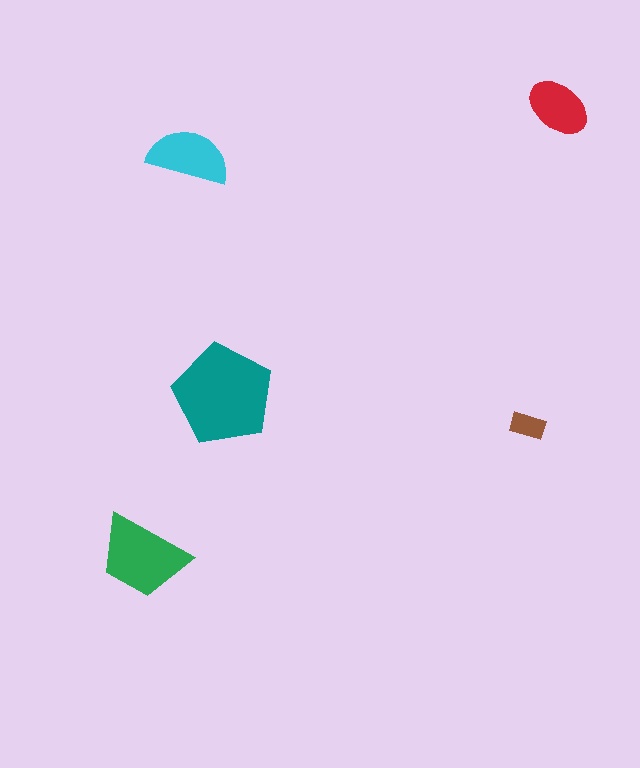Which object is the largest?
The teal pentagon.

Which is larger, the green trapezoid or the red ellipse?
The green trapezoid.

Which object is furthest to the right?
The red ellipse is rightmost.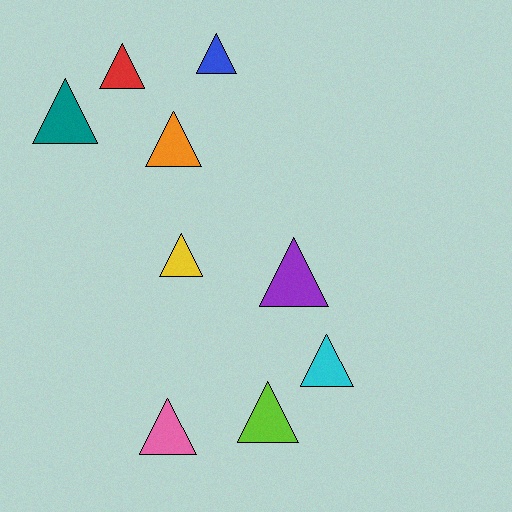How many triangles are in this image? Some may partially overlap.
There are 9 triangles.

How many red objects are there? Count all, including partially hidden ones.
There is 1 red object.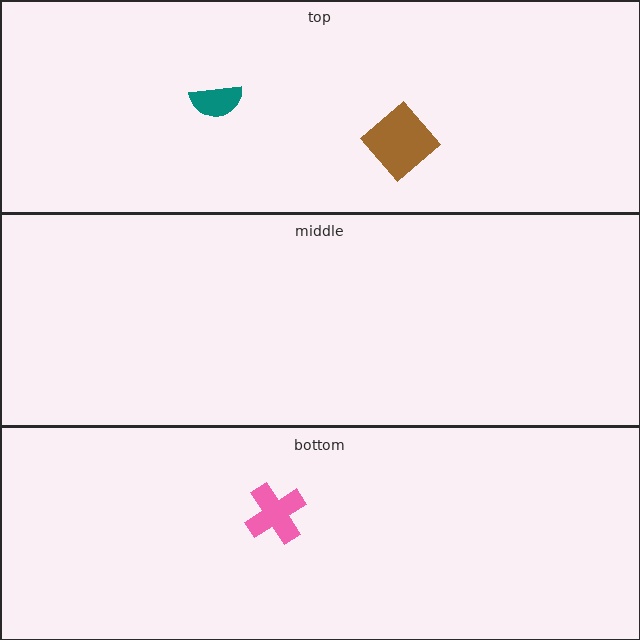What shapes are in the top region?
The brown diamond, the teal semicircle.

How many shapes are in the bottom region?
1.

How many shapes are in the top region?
2.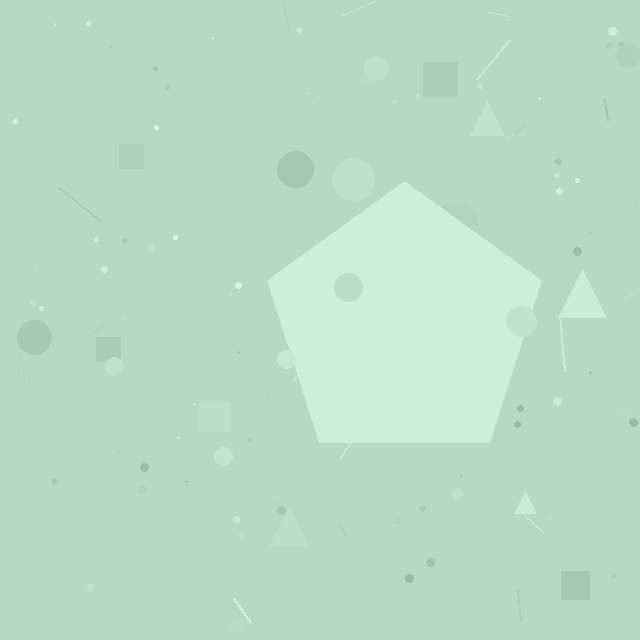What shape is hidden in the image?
A pentagon is hidden in the image.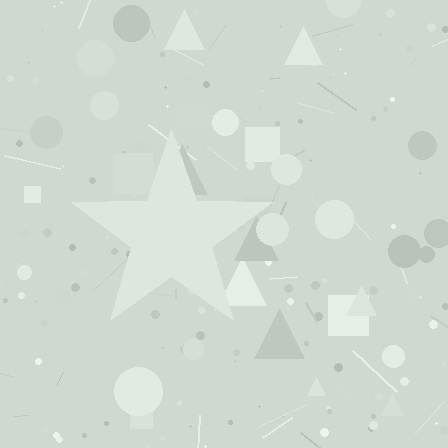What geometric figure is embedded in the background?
A star is embedded in the background.